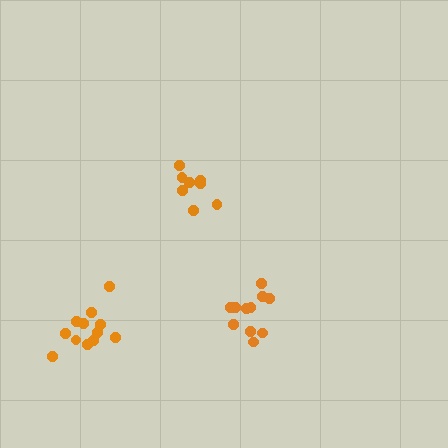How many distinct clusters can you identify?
There are 3 distinct clusters.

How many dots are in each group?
Group 1: 11 dots, Group 2: 12 dots, Group 3: 8 dots (31 total).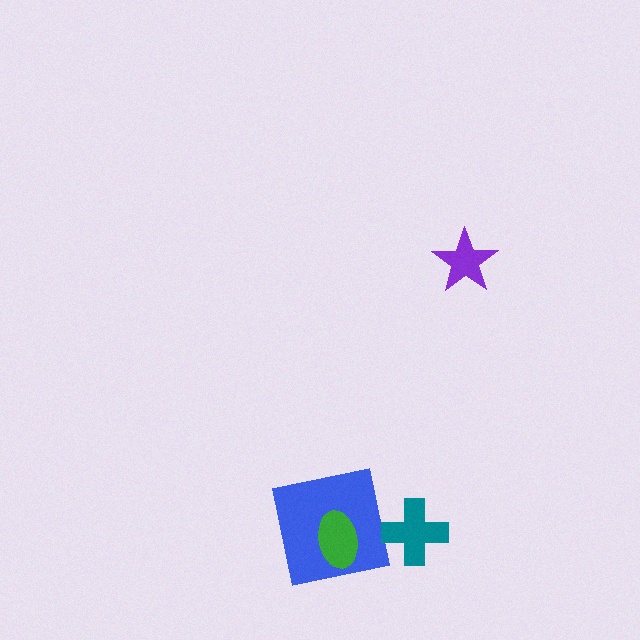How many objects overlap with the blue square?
1 object overlaps with the blue square.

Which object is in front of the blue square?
The green ellipse is in front of the blue square.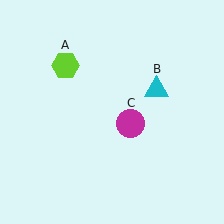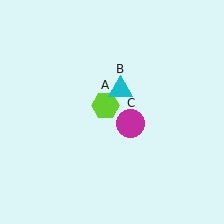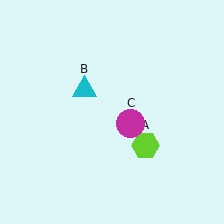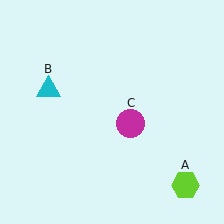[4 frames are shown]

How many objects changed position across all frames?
2 objects changed position: lime hexagon (object A), cyan triangle (object B).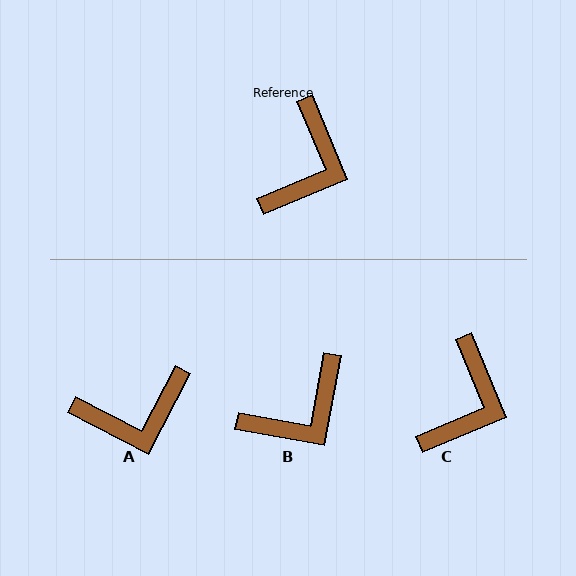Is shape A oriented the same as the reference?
No, it is off by about 50 degrees.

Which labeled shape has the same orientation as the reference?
C.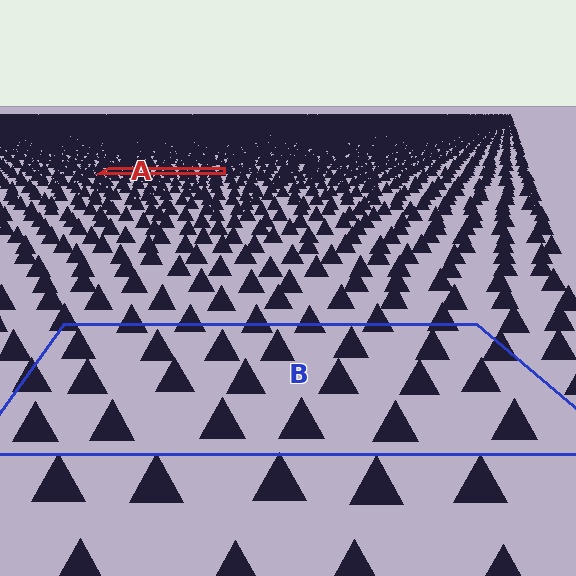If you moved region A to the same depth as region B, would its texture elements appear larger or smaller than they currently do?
They would appear larger. At a closer depth, the same texture elements are projected at a bigger on-screen size.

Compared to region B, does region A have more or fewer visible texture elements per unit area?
Region A has more texture elements per unit area — they are packed more densely because it is farther away.